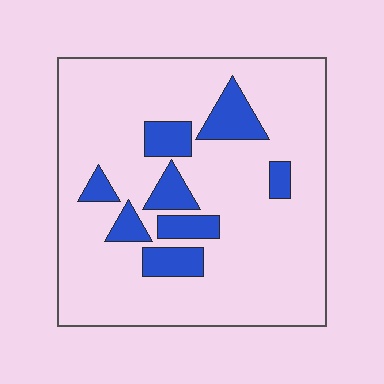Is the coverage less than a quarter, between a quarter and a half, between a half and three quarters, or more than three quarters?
Less than a quarter.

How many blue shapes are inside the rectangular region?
8.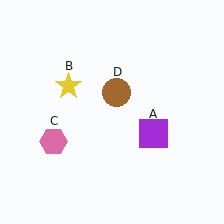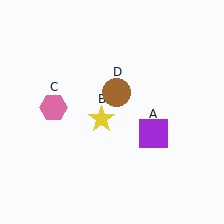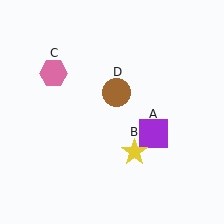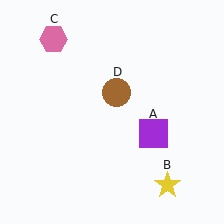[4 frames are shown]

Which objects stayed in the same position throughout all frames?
Purple square (object A) and brown circle (object D) remained stationary.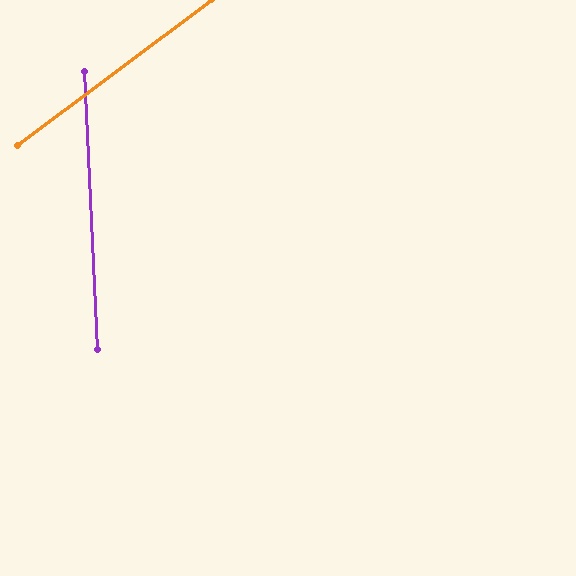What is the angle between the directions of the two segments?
Approximately 56 degrees.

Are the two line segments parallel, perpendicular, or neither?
Neither parallel nor perpendicular — they differ by about 56°.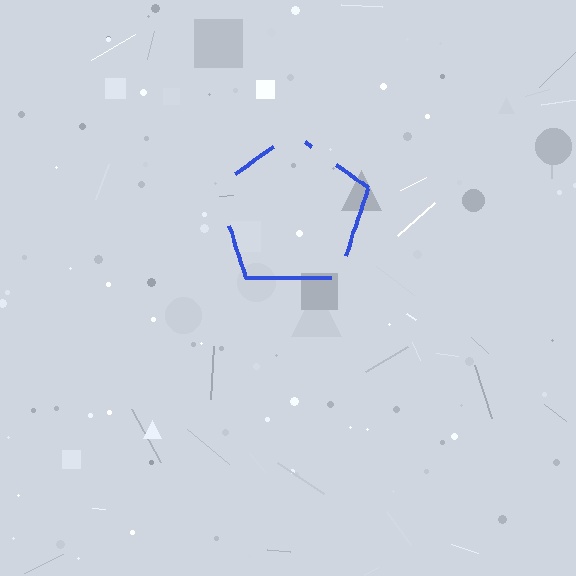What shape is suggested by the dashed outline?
The dashed outline suggests a pentagon.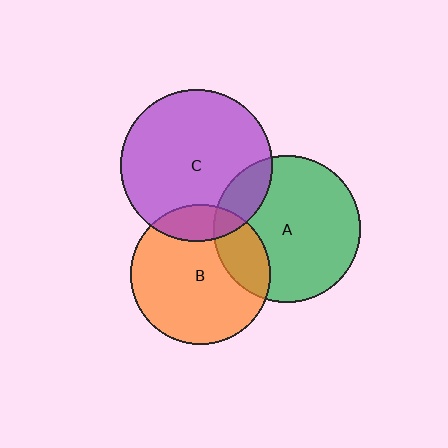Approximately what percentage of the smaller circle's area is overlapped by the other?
Approximately 20%.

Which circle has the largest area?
Circle C (purple).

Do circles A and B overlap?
Yes.